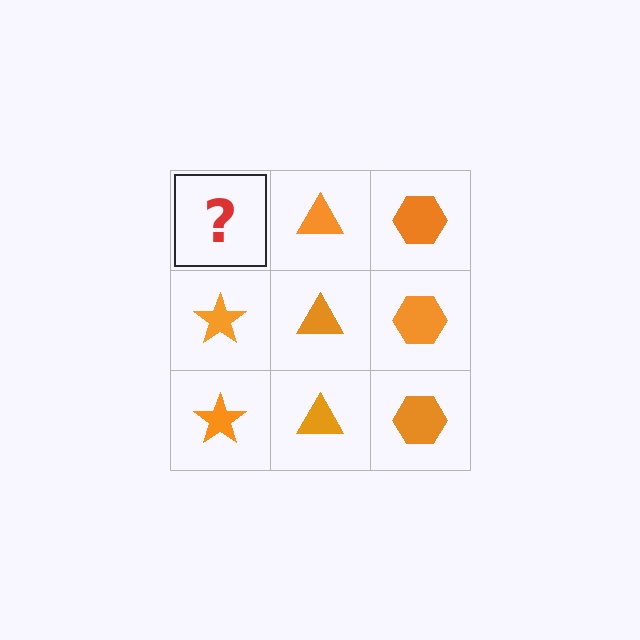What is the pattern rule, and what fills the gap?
The rule is that each column has a consistent shape. The gap should be filled with an orange star.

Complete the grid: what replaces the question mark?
The question mark should be replaced with an orange star.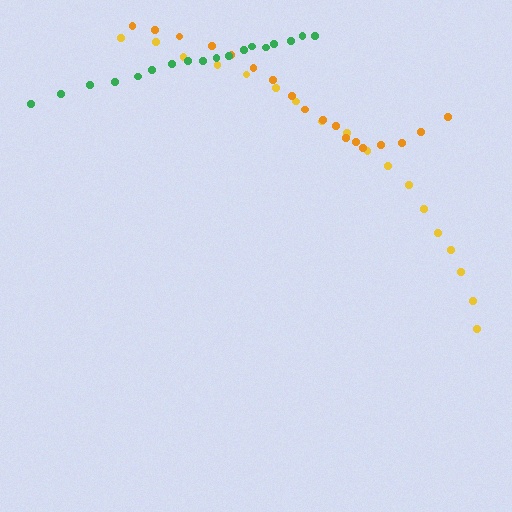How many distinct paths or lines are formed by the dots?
There are 3 distinct paths.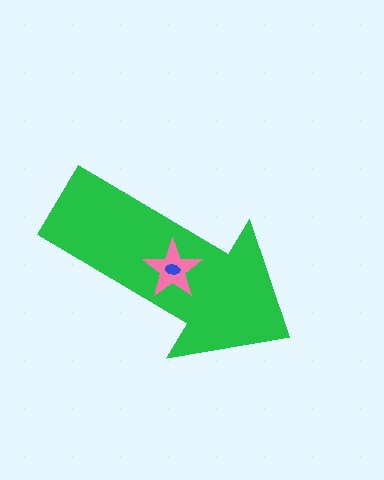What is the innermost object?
The blue ellipse.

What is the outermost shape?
The green arrow.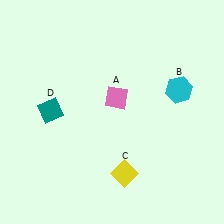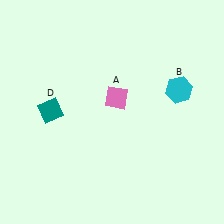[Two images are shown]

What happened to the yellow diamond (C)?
The yellow diamond (C) was removed in Image 2. It was in the bottom-right area of Image 1.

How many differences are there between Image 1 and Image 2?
There is 1 difference between the two images.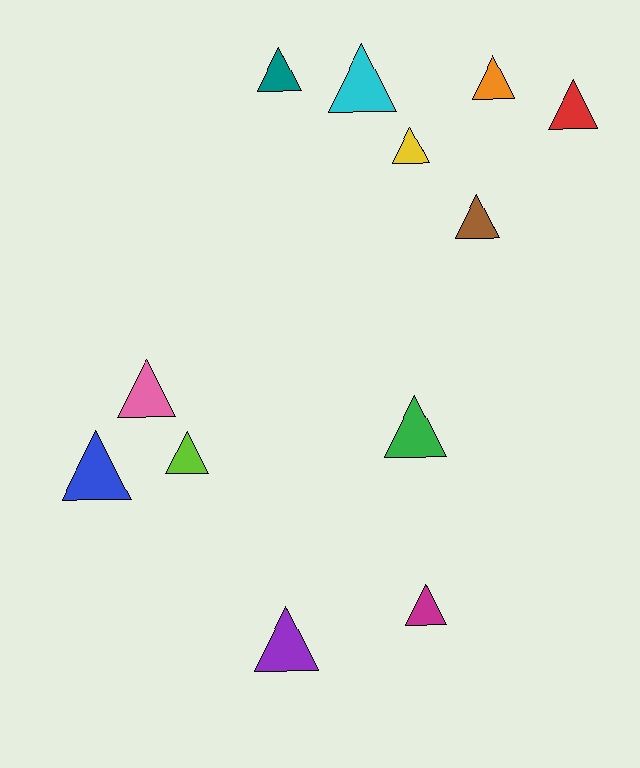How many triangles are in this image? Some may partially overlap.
There are 12 triangles.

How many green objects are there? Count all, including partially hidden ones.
There is 1 green object.